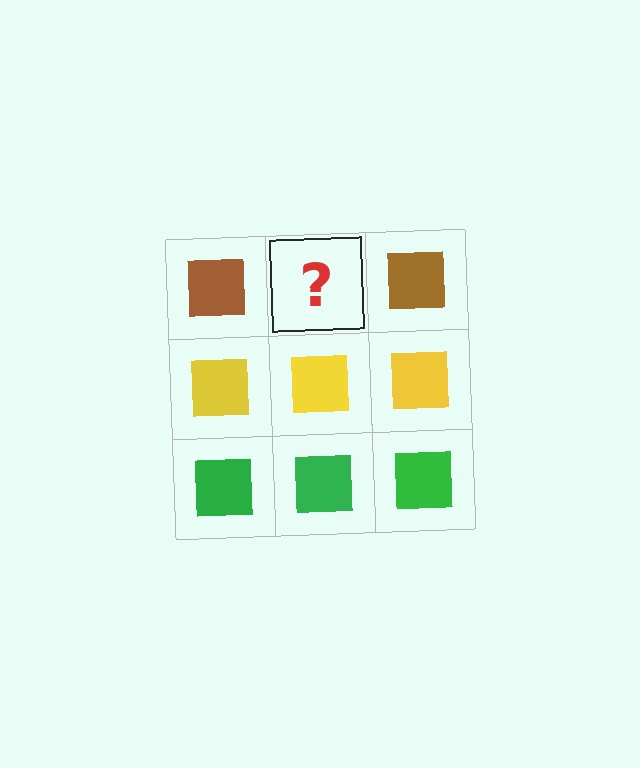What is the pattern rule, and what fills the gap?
The rule is that each row has a consistent color. The gap should be filled with a brown square.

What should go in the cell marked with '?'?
The missing cell should contain a brown square.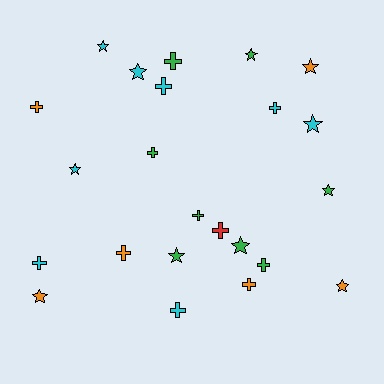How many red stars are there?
There are no red stars.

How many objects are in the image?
There are 23 objects.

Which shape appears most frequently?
Cross, with 12 objects.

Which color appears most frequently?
Cyan, with 8 objects.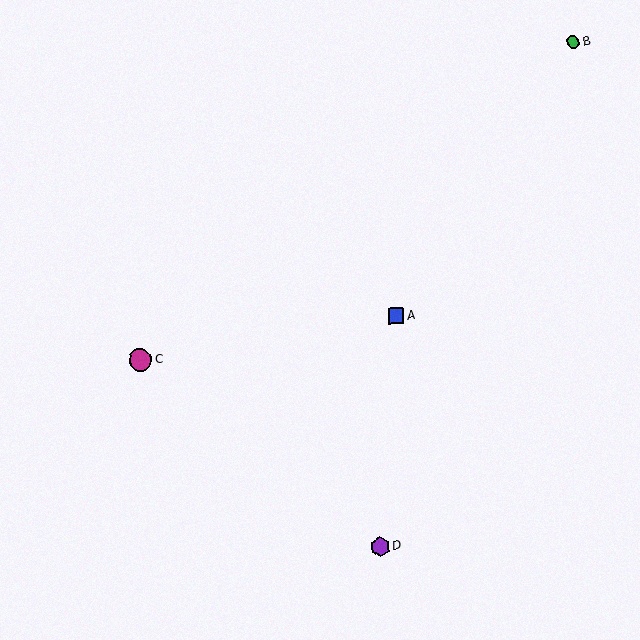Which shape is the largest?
The magenta circle (labeled C) is the largest.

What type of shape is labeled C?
Shape C is a magenta circle.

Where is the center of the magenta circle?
The center of the magenta circle is at (140, 360).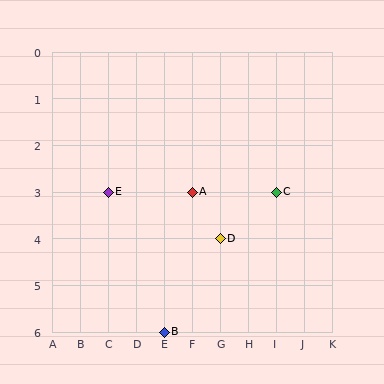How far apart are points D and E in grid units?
Points D and E are 4 columns and 1 row apart (about 4.1 grid units diagonally).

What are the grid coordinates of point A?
Point A is at grid coordinates (F, 3).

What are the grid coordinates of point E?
Point E is at grid coordinates (C, 3).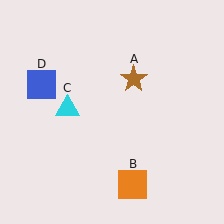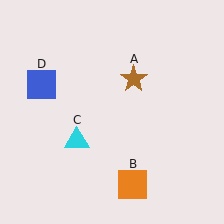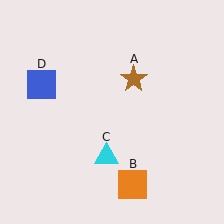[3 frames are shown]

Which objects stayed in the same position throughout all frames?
Brown star (object A) and orange square (object B) and blue square (object D) remained stationary.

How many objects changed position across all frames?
1 object changed position: cyan triangle (object C).